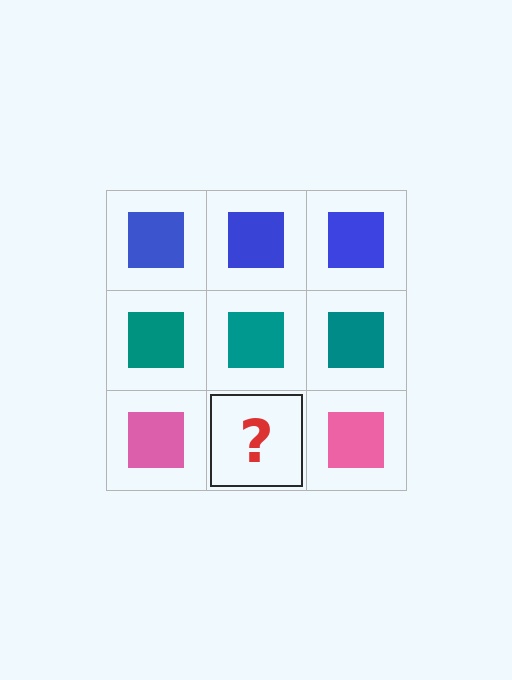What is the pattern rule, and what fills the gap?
The rule is that each row has a consistent color. The gap should be filled with a pink square.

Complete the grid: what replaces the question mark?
The question mark should be replaced with a pink square.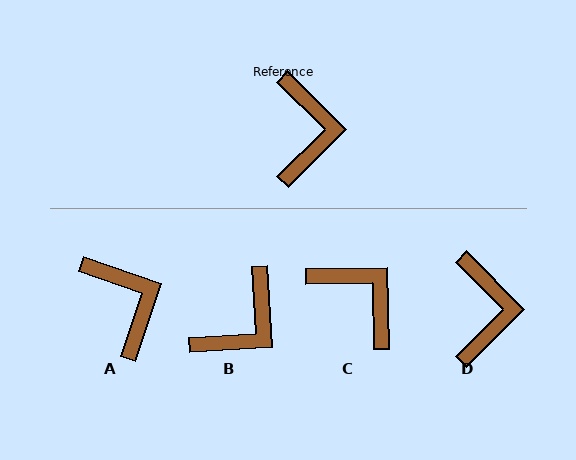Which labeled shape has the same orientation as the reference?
D.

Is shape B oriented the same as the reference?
No, it is off by about 42 degrees.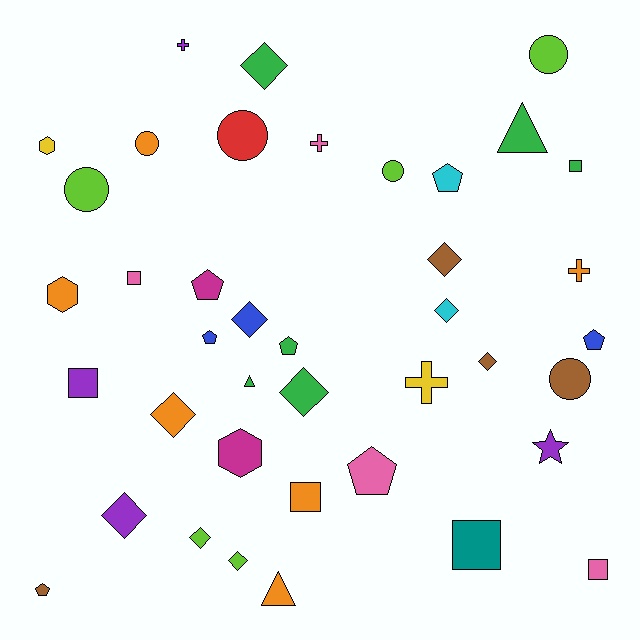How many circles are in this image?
There are 6 circles.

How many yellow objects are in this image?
There are 2 yellow objects.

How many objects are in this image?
There are 40 objects.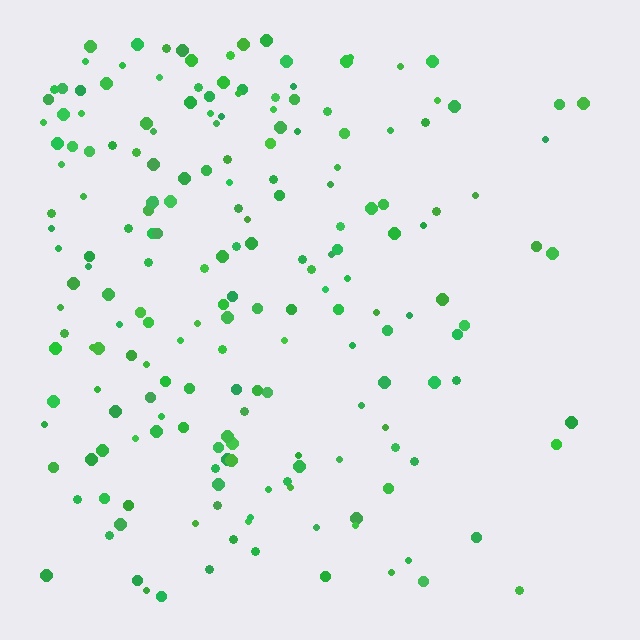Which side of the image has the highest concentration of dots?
The left.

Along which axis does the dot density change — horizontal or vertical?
Horizontal.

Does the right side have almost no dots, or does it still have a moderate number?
Still a moderate number, just noticeably fewer than the left.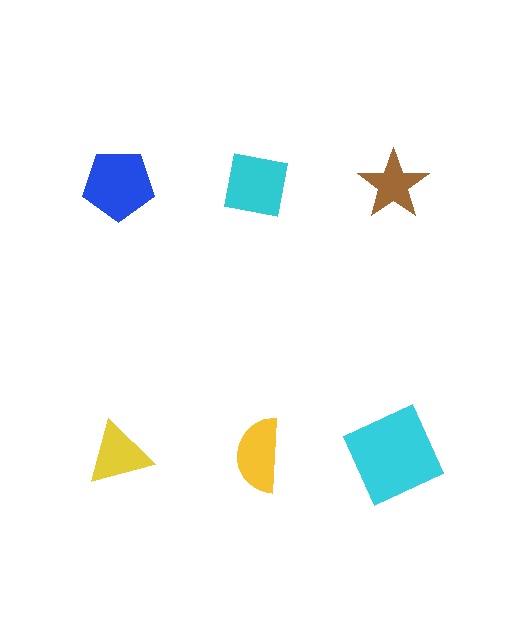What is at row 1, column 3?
A brown star.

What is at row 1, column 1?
A blue pentagon.